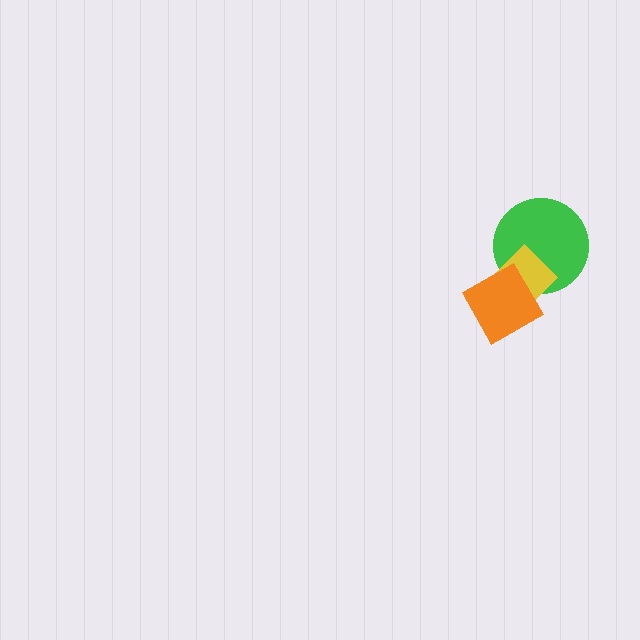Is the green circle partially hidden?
Yes, it is partially covered by another shape.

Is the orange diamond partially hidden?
No, no other shape covers it.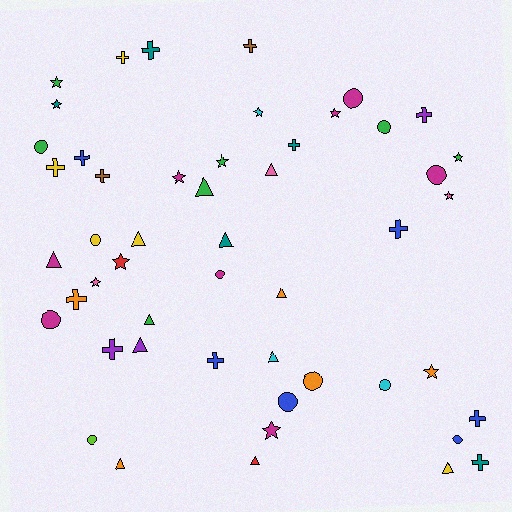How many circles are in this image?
There are 12 circles.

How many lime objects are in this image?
There is 1 lime object.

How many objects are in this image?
There are 50 objects.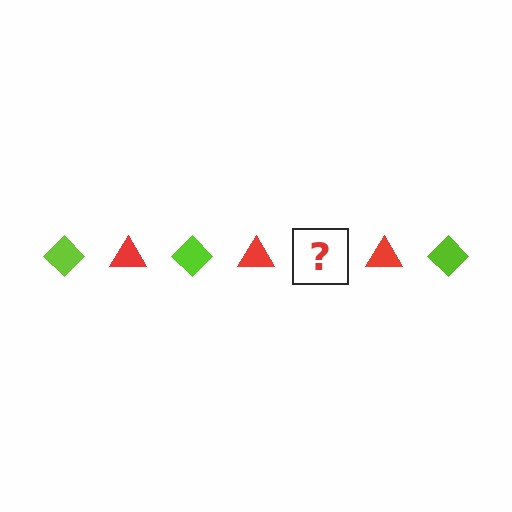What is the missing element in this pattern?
The missing element is a lime diamond.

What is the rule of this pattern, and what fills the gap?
The rule is that the pattern alternates between lime diamond and red triangle. The gap should be filled with a lime diamond.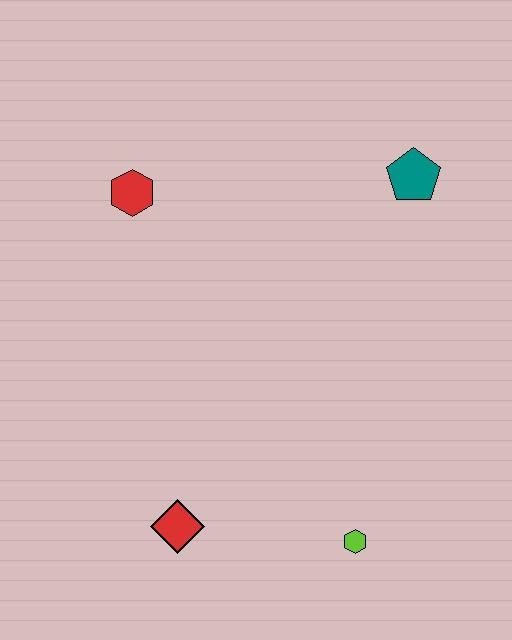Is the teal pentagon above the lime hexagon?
Yes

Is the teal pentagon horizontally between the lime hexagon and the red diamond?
No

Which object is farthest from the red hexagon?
The lime hexagon is farthest from the red hexagon.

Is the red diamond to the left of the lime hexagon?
Yes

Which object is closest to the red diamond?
The lime hexagon is closest to the red diamond.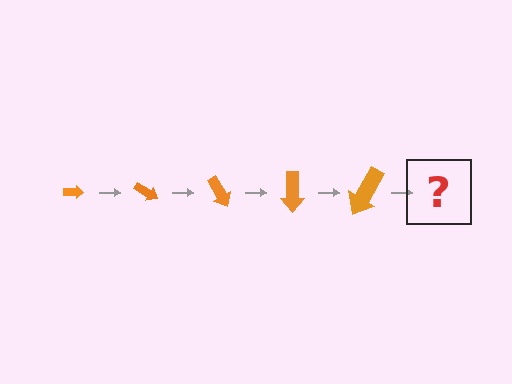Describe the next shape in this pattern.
It should be an arrow, larger than the previous one and rotated 150 degrees from the start.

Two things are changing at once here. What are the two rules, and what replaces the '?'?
The two rules are that the arrow grows larger each step and it rotates 30 degrees each step. The '?' should be an arrow, larger than the previous one and rotated 150 degrees from the start.